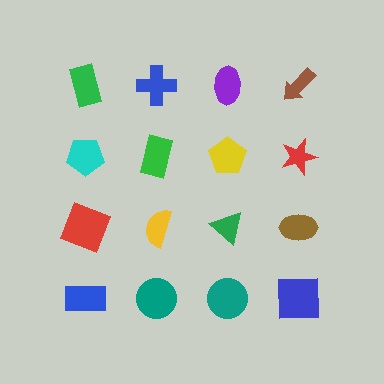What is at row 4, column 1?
A blue rectangle.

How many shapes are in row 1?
4 shapes.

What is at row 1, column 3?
A purple ellipse.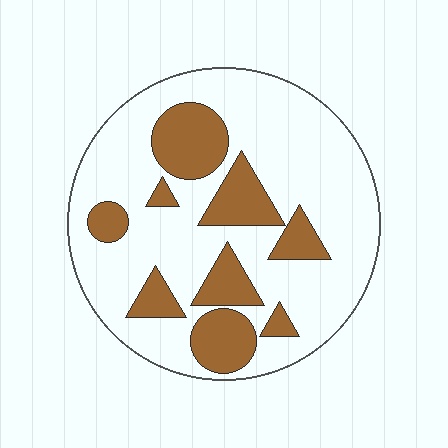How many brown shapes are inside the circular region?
9.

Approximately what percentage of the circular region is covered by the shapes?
Approximately 25%.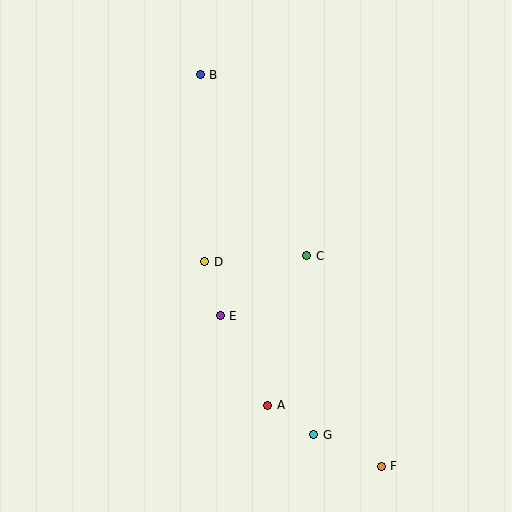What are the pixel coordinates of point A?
Point A is at (268, 405).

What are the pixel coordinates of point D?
Point D is at (205, 262).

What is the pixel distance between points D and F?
The distance between D and F is 270 pixels.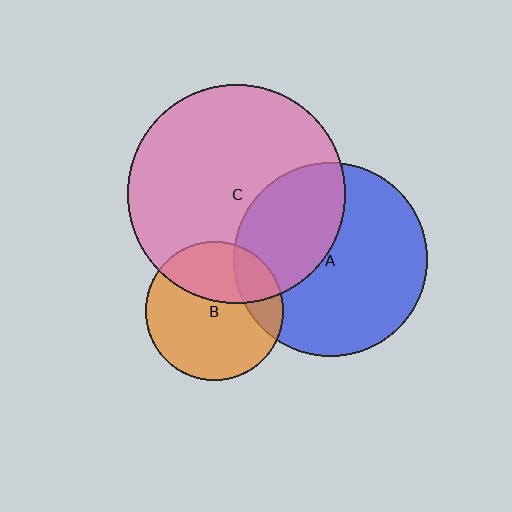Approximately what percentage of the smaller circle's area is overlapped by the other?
Approximately 35%.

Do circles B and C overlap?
Yes.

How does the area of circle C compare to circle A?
Approximately 1.3 times.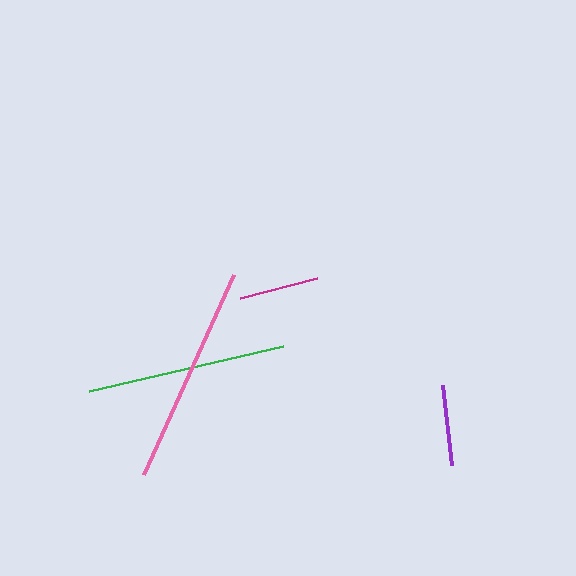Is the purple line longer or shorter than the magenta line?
The purple line is longer than the magenta line.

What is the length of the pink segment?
The pink segment is approximately 220 pixels long.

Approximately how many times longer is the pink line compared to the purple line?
The pink line is approximately 2.7 times the length of the purple line.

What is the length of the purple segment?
The purple segment is approximately 81 pixels long.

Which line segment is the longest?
The pink line is the longest at approximately 220 pixels.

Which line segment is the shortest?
The magenta line is the shortest at approximately 80 pixels.